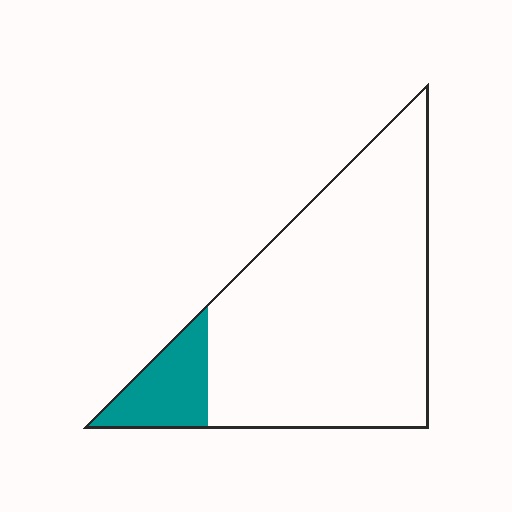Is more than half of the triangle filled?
No.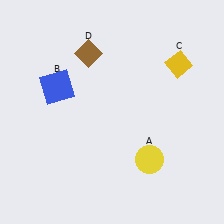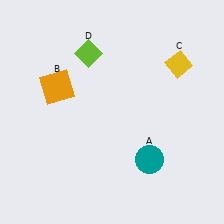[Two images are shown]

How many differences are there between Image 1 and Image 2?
There are 3 differences between the two images.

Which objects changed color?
A changed from yellow to teal. B changed from blue to orange. D changed from brown to lime.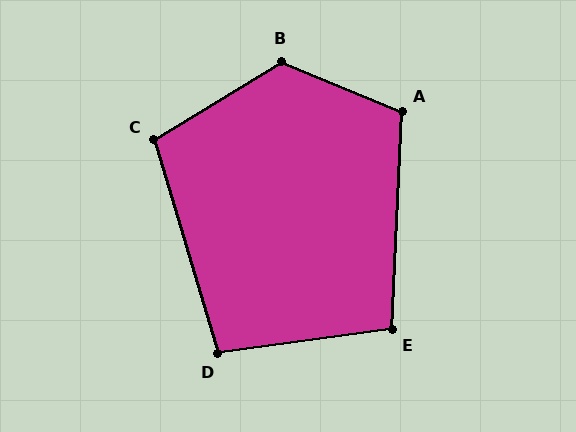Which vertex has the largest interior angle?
B, at approximately 126 degrees.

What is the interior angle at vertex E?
Approximately 100 degrees (obtuse).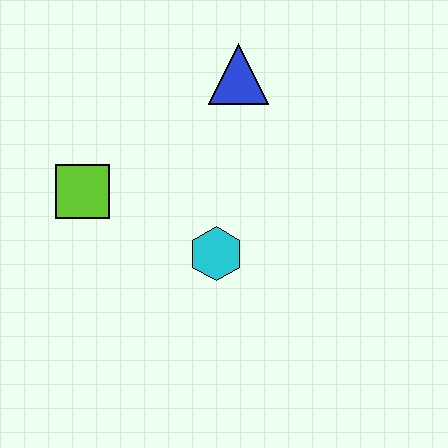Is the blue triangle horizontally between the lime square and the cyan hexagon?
No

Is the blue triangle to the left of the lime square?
No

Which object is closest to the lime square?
The cyan hexagon is closest to the lime square.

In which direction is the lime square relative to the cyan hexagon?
The lime square is to the left of the cyan hexagon.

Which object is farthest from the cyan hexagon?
The blue triangle is farthest from the cyan hexagon.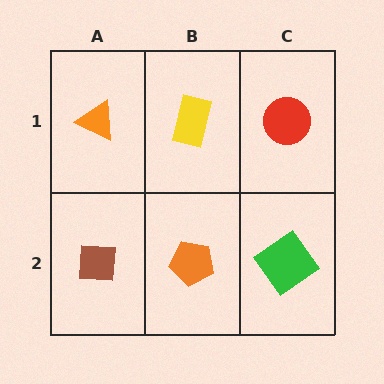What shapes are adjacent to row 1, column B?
An orange pentagon (row 2, column B), an orange triangle (row 1, column A), a red circle (row 1, column C).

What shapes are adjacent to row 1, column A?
A brown square (row 2, column A), a yellow rectangle (row 1, column B).